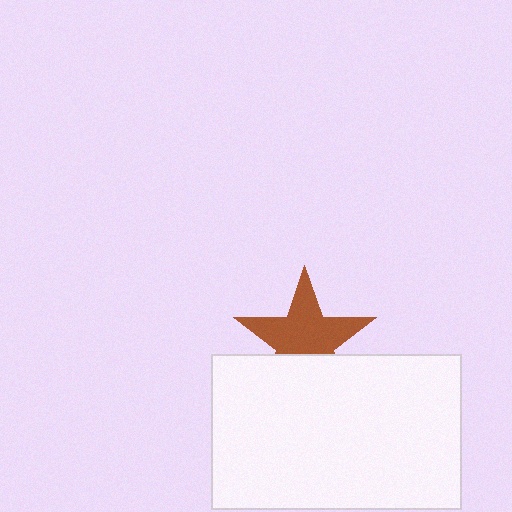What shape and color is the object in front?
The object in front is a white rectangle.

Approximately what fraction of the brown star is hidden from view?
Roughly 34% of the brown star is hidden behind the white rectangle.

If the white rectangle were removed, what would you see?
You would see the complete brown star.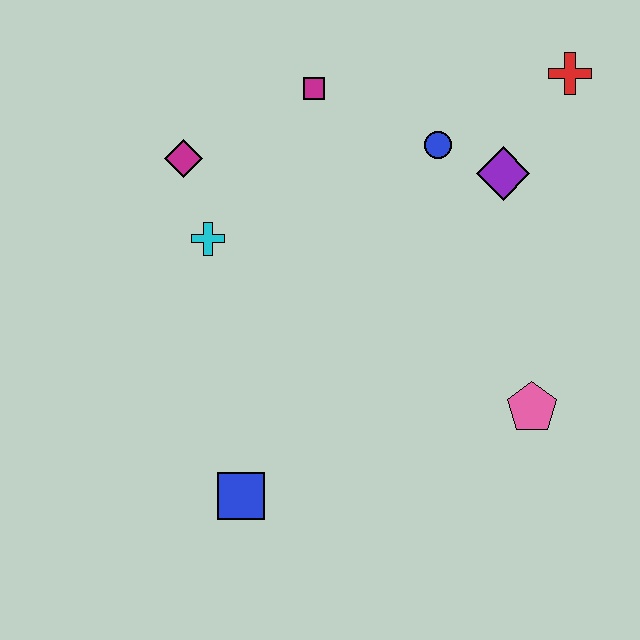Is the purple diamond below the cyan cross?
No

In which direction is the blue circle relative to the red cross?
The blue circle is to the left of the red cross.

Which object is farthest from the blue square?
The red cross is farthest from the blue square.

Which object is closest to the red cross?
The purple diamond is closest to the red cross.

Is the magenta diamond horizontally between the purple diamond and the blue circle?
No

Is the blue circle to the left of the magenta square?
No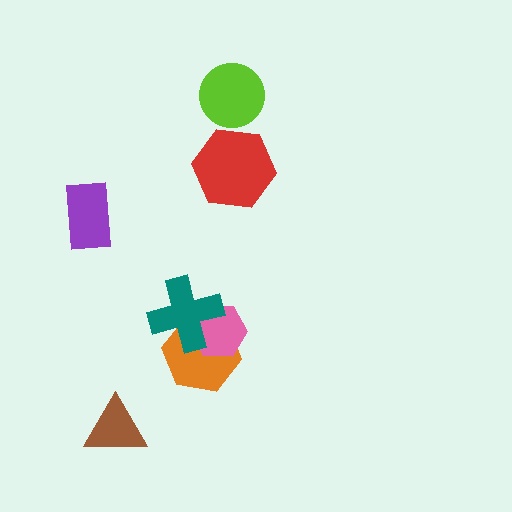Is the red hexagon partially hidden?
No, no other shape covers it.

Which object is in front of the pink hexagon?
The teal cross is in front of the pink hexagon.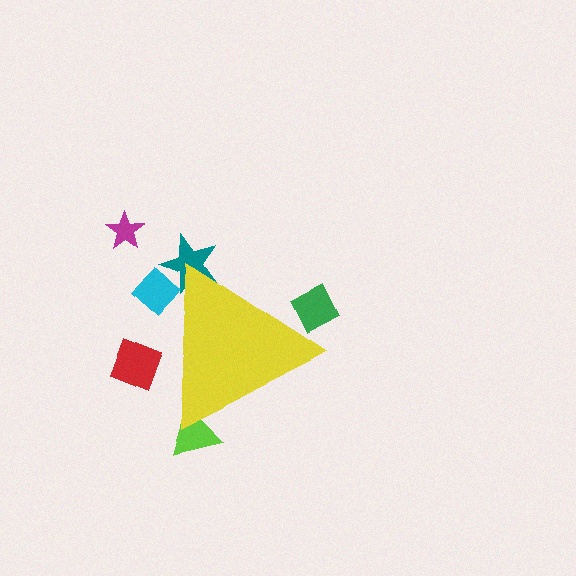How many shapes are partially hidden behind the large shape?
5 shapes are partially hidden.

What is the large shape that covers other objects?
A yellow triangle.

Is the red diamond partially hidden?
Yes, the red diamond is partially hidden behind the yellow triangle.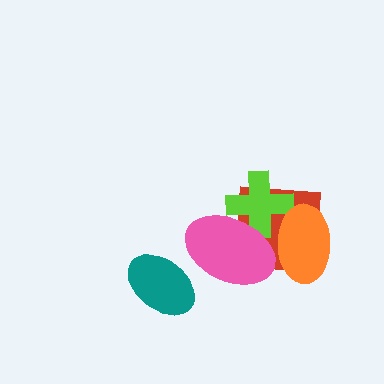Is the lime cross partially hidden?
Yes, it is partially covered by another shape.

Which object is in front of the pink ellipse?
The orange ellipse is in front of the pink ellipse.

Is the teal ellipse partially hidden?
No, no other shape covers it.